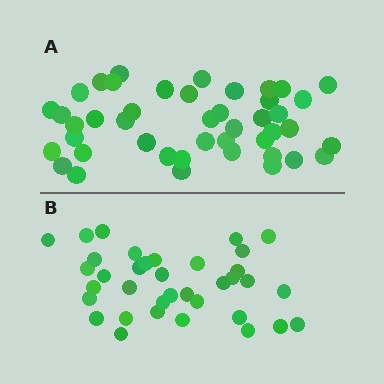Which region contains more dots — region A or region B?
Region A (the top region) has more dots.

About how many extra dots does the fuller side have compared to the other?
Region A has roughly 8 or so more dots than region B.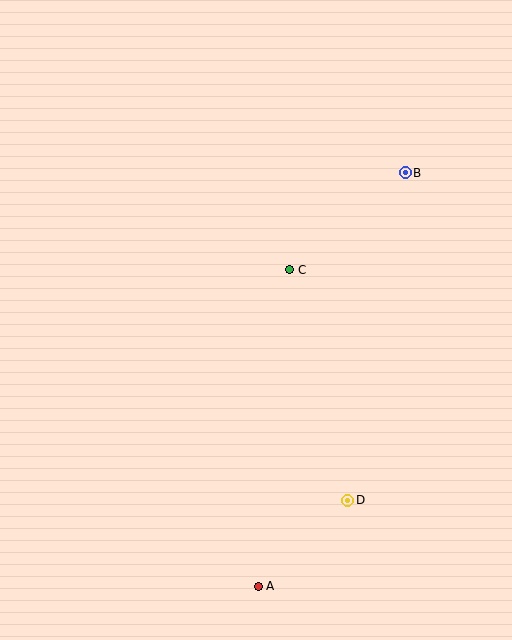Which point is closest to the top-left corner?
Point C is closest to the top-left corner.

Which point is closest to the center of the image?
Point C at (290, 270) is closest to the center.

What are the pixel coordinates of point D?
Point D is at (348, 500).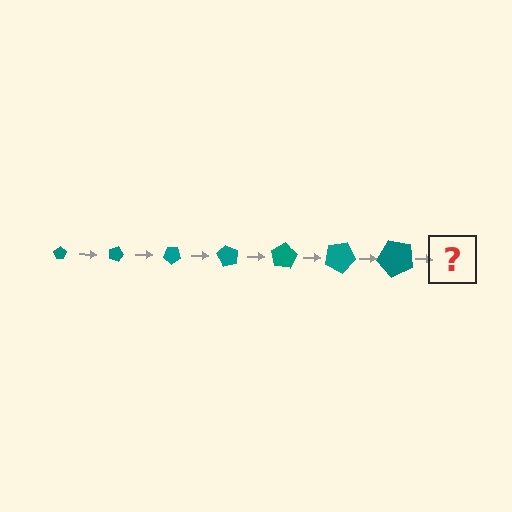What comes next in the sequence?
The next element should be a pentagon, larger than the previous one and rotated 140 degrees from the start.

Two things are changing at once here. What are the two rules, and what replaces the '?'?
The two rules are that the pentagon grows larger each step and it rotates 20 degrees each step. The '?' should be a pentagon, larger than the previous one and rotated 140 degrees from the start.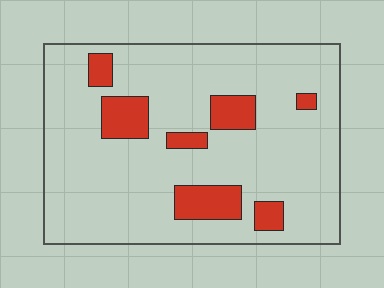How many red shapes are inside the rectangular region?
7.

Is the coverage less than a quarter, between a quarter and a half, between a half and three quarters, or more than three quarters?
Less than a quarter.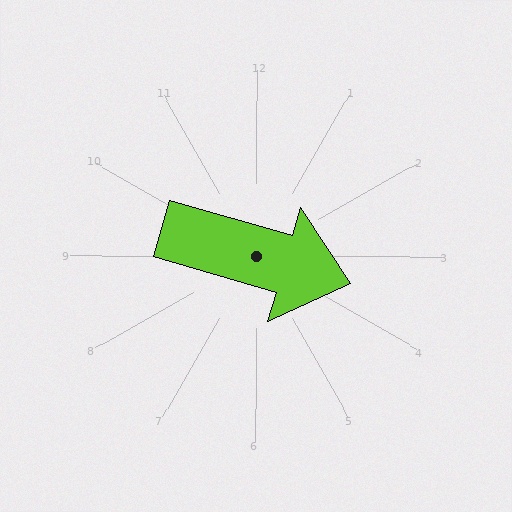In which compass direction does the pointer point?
East.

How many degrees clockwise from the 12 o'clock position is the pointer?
Approximately 106 degrees.